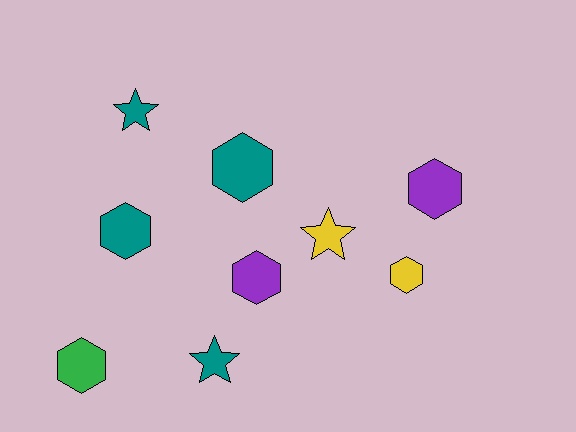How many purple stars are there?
There are no purple stars.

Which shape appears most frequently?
Hexagon, with 6 objects.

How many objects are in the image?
There are 9 objects.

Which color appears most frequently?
Teal, with 4 objects.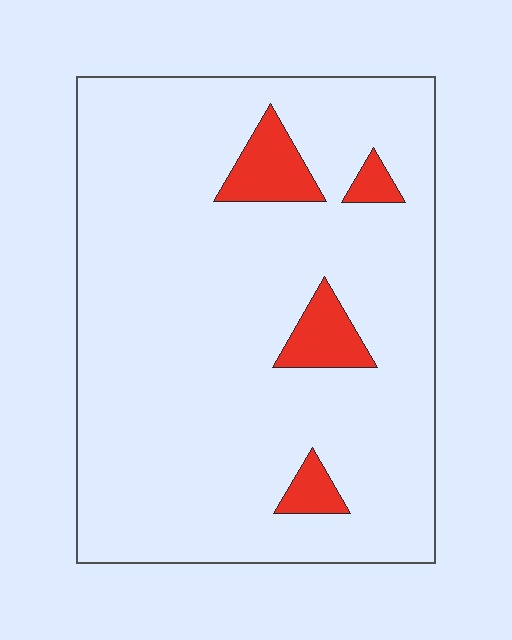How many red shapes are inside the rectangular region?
4.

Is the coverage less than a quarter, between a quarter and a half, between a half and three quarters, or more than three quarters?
Less than a quarter.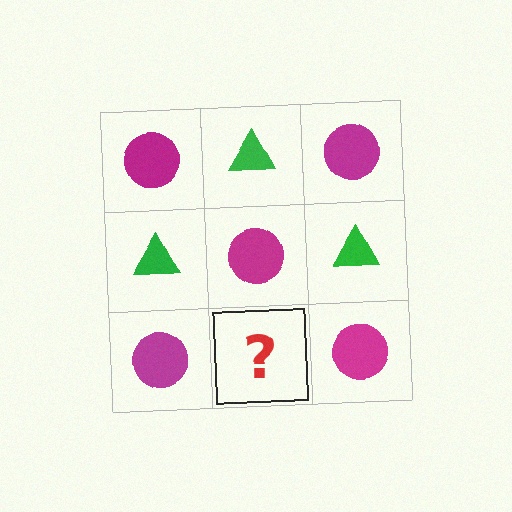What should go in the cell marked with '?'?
The missing cell should contain a green triangle.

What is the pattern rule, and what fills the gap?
The rule is that it alternates magenta circle and green triangle in a checkerboard pattern. The gap should be filled with a green triangle.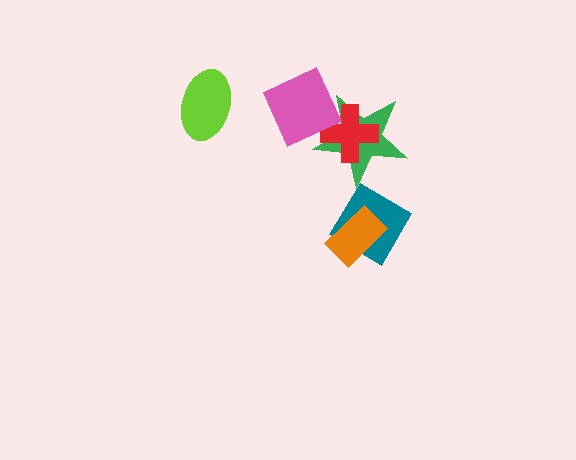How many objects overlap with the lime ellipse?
0 objects overlap with the lime ellipse.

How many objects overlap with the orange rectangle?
1 object overlaps with the orange rectangle.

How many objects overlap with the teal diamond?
1 object overlaps with the teal diamond.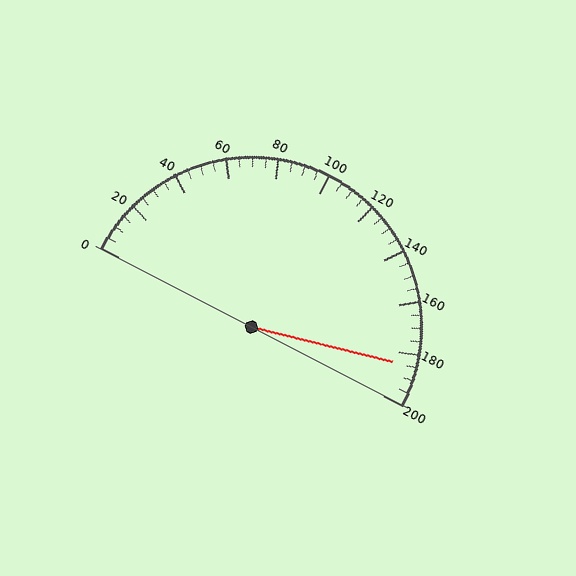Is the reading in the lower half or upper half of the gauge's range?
The reading is in the upper half of the range (0 to 200).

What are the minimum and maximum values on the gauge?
The gauge ranges from 0 to 200.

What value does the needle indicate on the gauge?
The needle indicates approximately 185.